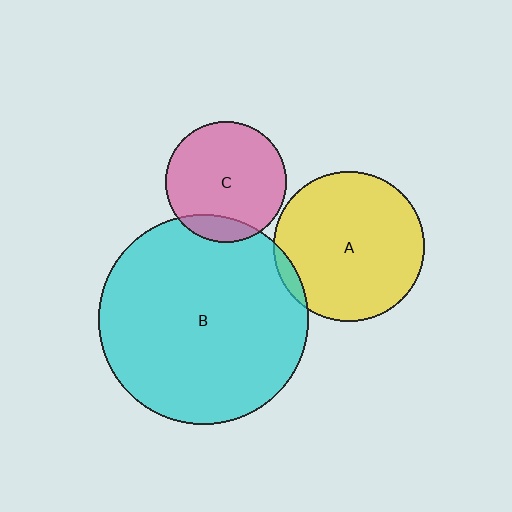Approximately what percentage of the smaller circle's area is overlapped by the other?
Approximately 5%.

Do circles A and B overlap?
Yes.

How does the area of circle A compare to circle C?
Approximately 1.5 times.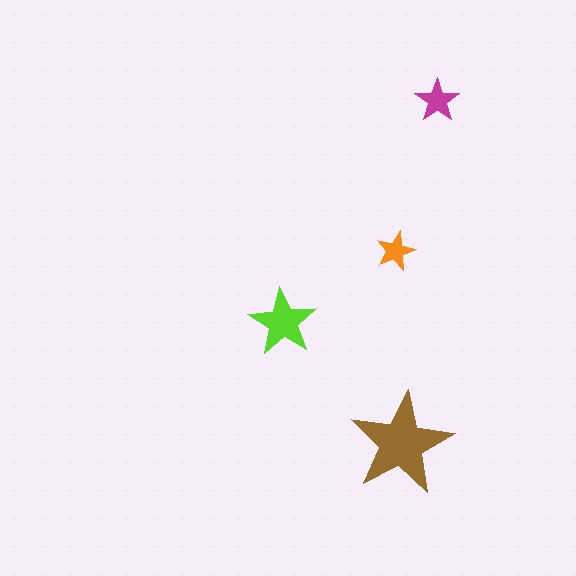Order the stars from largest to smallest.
the brown one, the lime one, the magenta one, the orange one.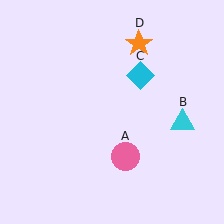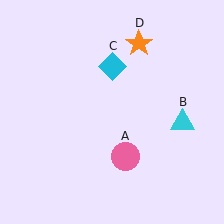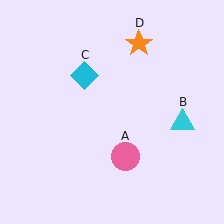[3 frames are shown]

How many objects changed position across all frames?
1 object changed position: cyan diamond (object C).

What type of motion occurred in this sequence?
The cyan diamond (object C) rotated counterclockwise around the center of the scene.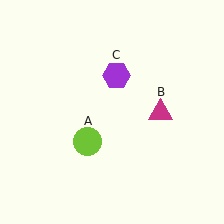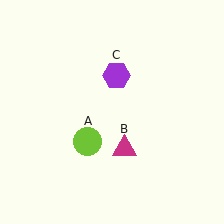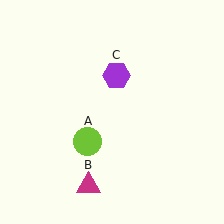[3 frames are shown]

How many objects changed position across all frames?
1 object changed position: magenta triangle (object B).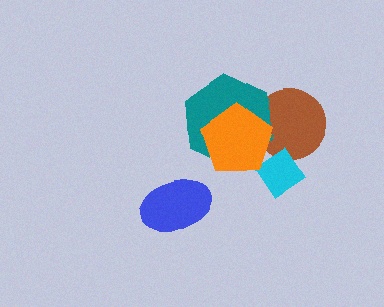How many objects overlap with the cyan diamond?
2 objects overlap with the cyan diamond.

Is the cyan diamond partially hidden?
Yes, it is partially covered by another shape.